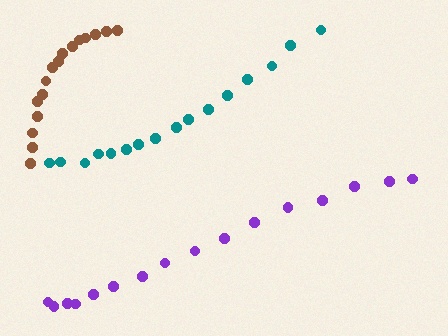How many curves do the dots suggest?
There are 3 distinct paths.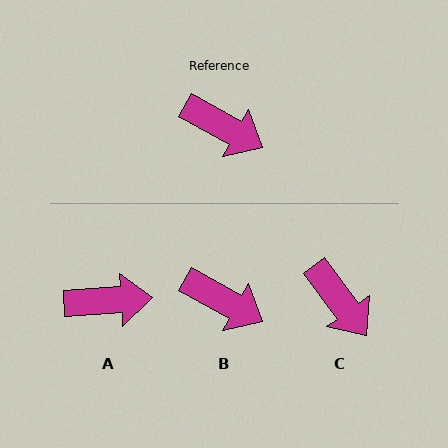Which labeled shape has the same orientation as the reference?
B.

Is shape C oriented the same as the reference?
No, it is off by about 24 degrees.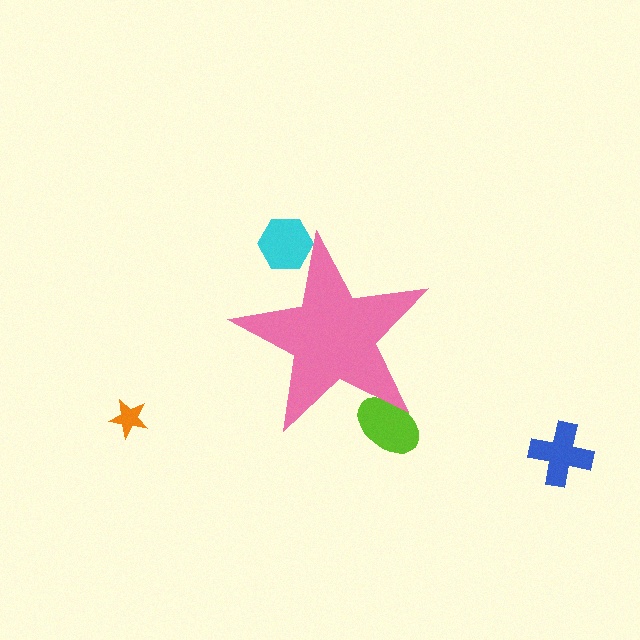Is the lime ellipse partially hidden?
Yes, the lime ellipse is partially hidden behind the pink star.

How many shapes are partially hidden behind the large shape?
2 shapes are partially hidden.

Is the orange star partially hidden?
No, the orange star is fully visible.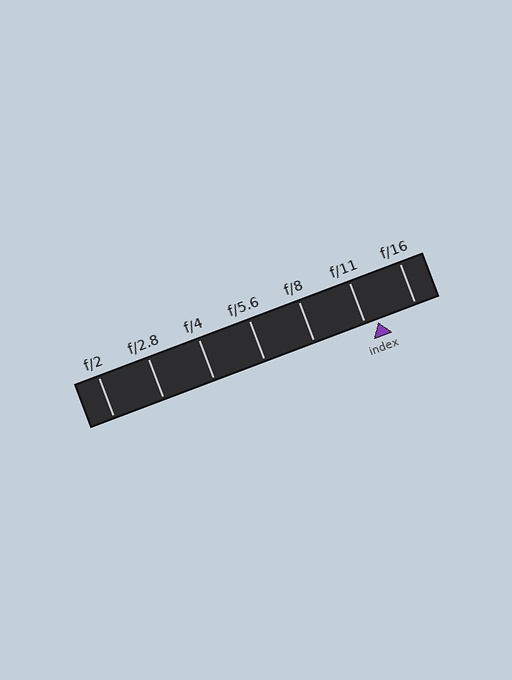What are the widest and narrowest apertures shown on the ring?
The widest aperture shown is f/2 and the narrowest is f/16.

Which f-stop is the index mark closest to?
The index mark is closest to f/11.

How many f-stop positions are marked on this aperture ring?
There are 7 f-stop positions marked.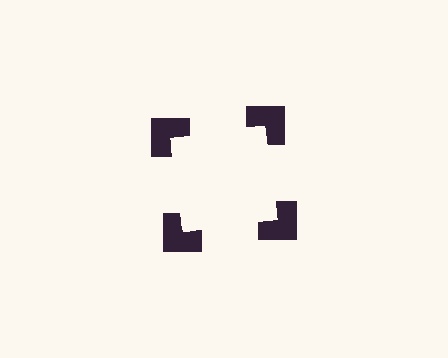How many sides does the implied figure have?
4 sides.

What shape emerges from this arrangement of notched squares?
An illusory square — its edges are inferred from the aligned wedge cuts in the notched squares, not physically drawn.